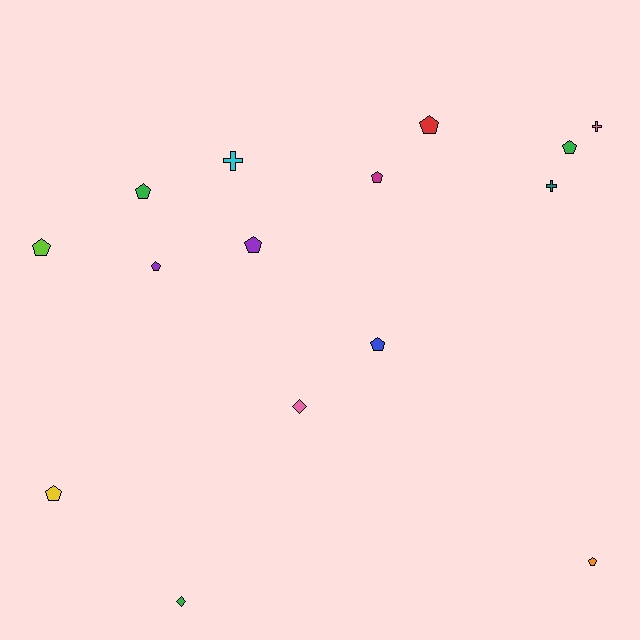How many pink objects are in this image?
There are 2 pink objects.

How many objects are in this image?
There are 15 objects.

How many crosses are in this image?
There are 3 crosses.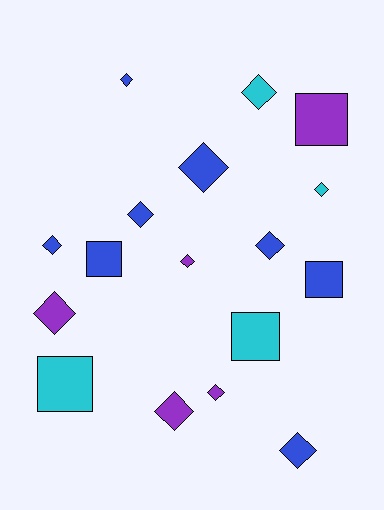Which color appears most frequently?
Blue, with 8 objects.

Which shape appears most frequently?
Diamond, with 12 objects.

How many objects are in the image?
There are 17 objects.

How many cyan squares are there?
There are 2 cyan squares.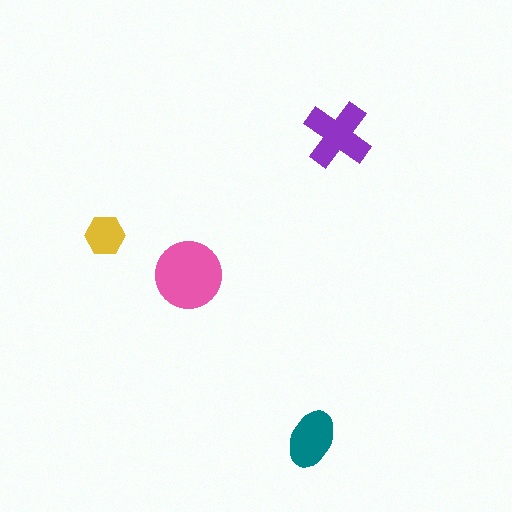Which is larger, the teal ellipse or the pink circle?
The pink circle.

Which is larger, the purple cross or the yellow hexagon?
The purple cross.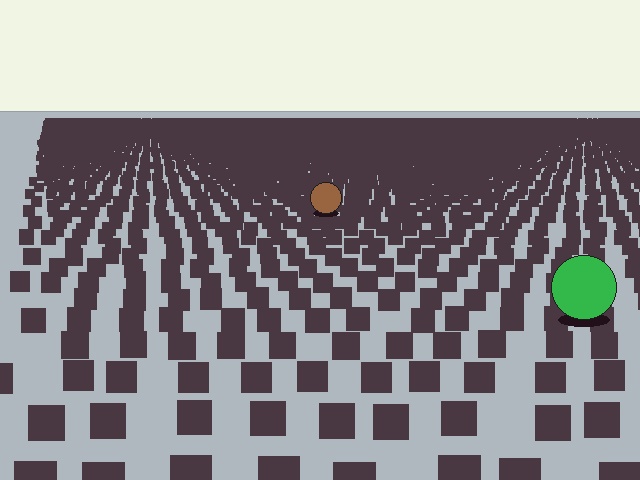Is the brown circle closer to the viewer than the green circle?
No. The green circle is closer — you can tell from the texture gradient: the ground texture is coarser near it.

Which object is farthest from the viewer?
The brown circle is farthest from the viewer. It appears smaller and the ground texture around it is denser.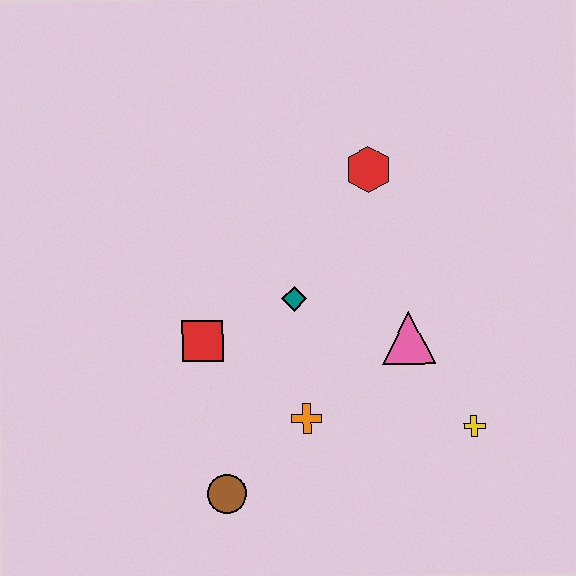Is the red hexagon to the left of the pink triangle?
Yes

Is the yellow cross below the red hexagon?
Yes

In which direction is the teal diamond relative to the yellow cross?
The teal diamond is to the left of the yellow cross.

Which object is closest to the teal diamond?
The red square is closest to the teal diamond.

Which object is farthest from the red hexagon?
The brown circle is farthest from the red hexagon.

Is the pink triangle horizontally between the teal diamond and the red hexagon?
No